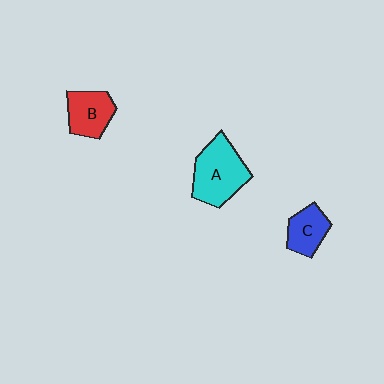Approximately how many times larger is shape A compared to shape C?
Approximately 1.7 times.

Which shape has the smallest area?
Shape C (blue).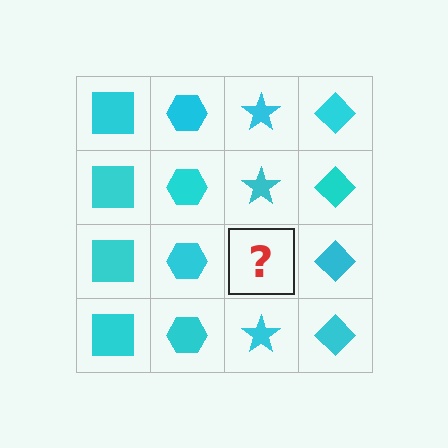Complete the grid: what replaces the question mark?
The question mark should be replaced with a cyan star.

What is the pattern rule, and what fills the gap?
The rule is that each column has a consistent shape. The gap should be filled with a cyan star.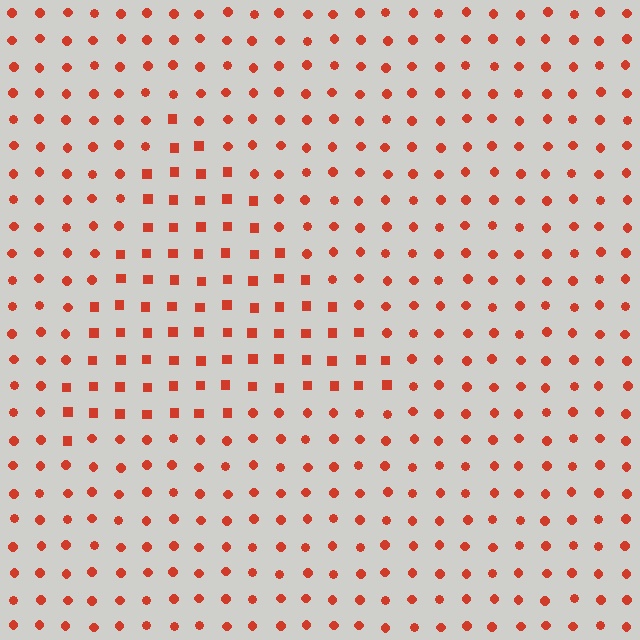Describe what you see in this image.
The image is filled with small red elements arranged in a uniform grid. A triangle-shaped region contains squares, while the surrounding area contains circles. The boundary is defined purely by the change in element shape.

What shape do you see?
I see a triangle.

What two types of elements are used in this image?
The image uses squares inside the triangle region and circles outside it.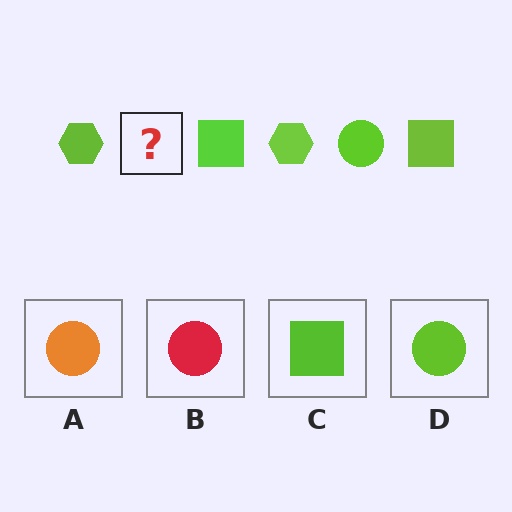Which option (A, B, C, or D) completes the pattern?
D.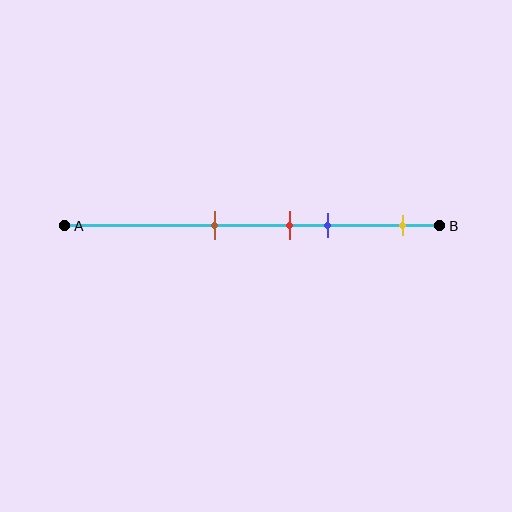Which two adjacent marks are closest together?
The red and blue marks are the closest adjacent pair.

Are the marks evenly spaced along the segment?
No, the marks are not evenly spaced.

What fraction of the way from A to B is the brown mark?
The brown mark is approximately 40% (0.4) of the way from A to B.